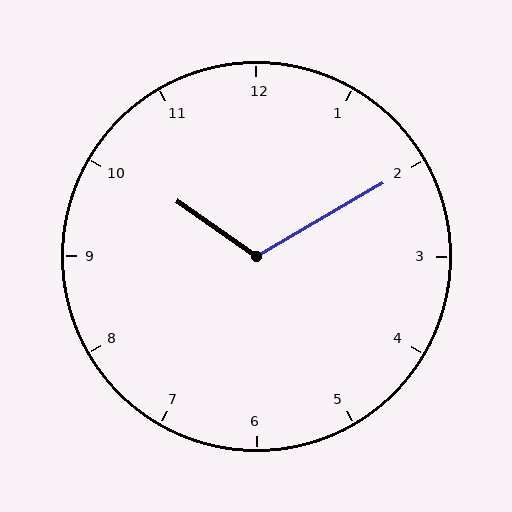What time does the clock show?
10:10.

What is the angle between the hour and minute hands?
Approximately 115 degrees.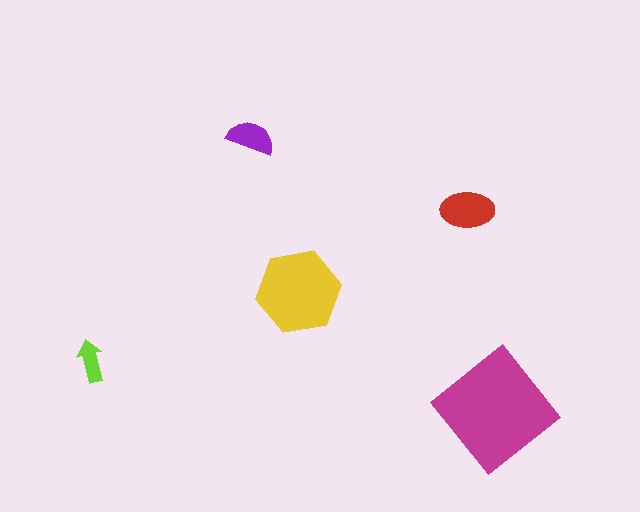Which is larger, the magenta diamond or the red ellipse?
The magenta diamond.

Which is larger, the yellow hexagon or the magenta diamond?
The magenta diamond.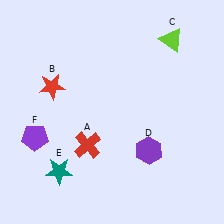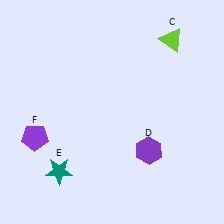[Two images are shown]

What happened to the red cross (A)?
The red cross (A) was removed in Image 2. It was in the bottom-left area of Image 1.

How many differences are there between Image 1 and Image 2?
There are 2 differences between the two images.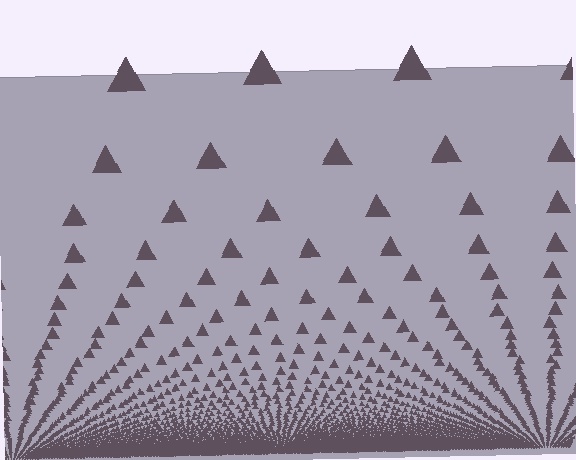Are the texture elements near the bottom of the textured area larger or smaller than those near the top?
Smaller. The gradient is inverted — elements near the bottom are smaller and denser.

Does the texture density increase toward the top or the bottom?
Density increases toward the bottom.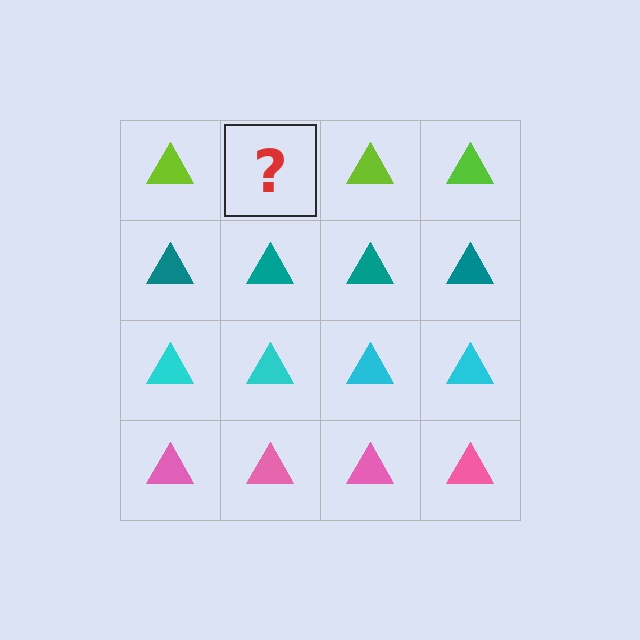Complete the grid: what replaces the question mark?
The question mark should be replaced with a lime triangle.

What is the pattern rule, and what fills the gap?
The rule is that each row has a consistent color. The gap should be filled with a lime triangle.